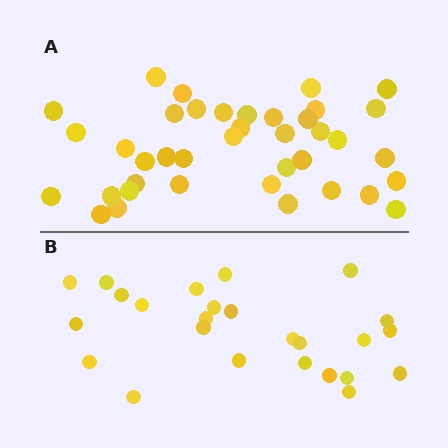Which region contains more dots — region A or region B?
Region A (the top region) has more dots.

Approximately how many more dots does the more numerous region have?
Region A has approximately 15 more dots than region B.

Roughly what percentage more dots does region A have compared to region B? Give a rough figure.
About 55% more.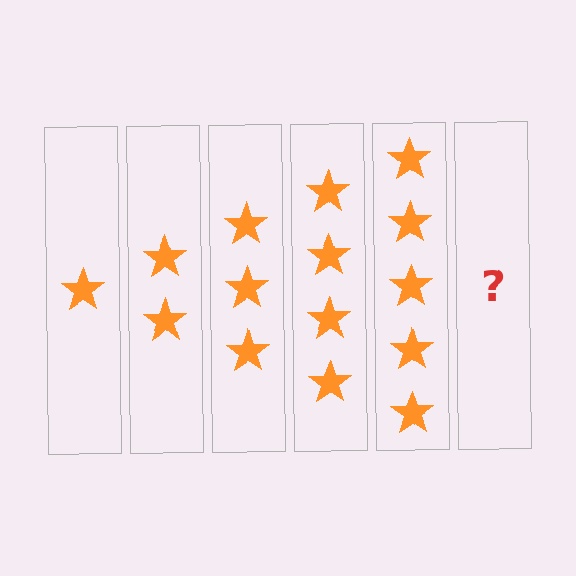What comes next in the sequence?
The next element should be 6 stars.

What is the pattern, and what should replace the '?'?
The pattern is that each step adds one more star. The '?' should be 6 stars.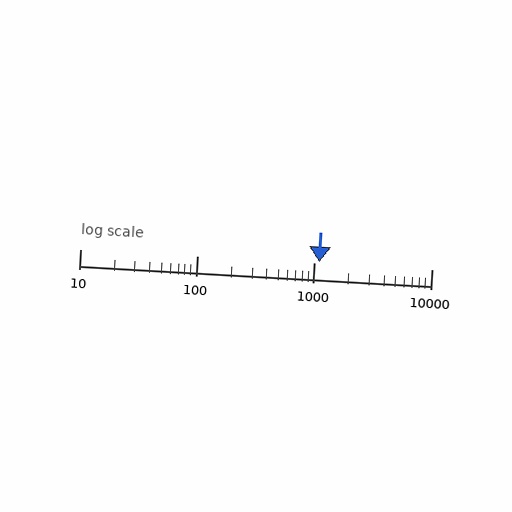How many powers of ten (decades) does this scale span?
The scale spans 3 decades, from 10 to 10000.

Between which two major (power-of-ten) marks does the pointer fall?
The pointer is between 1000 and 10000.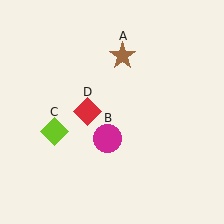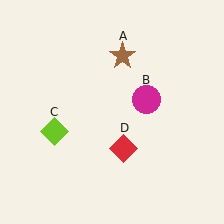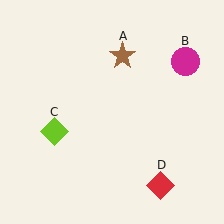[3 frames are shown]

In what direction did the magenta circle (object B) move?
The magenta circle (object B) moved up and to the right.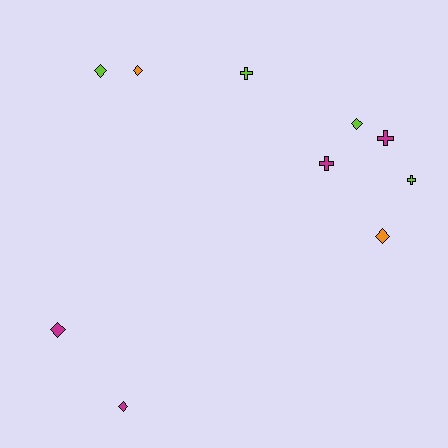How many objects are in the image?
There are 10 objects.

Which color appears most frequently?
Lime, with 4 objects.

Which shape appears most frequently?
Diamond, with 6 objects.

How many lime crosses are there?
There are 2 lime crosses.